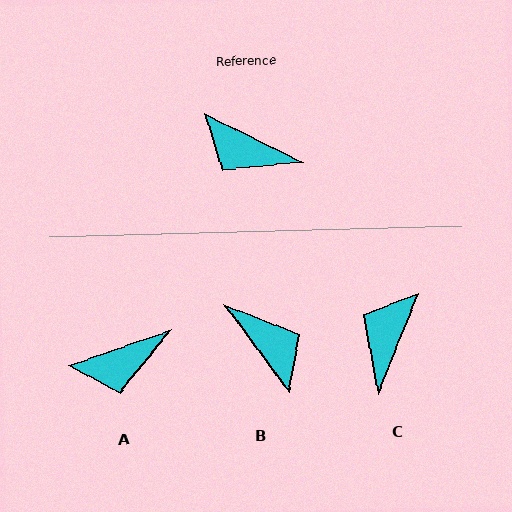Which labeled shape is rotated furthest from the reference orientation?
B, about 153 degrees away.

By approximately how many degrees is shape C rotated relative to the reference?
Approximately 85 degrees clockwise.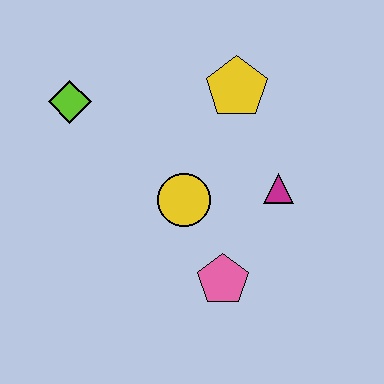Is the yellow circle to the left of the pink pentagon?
Yes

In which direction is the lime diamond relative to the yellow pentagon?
The lime diamond is to the left of the yellow pentagon.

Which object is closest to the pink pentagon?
The yellow circle is closest to the pink pentagon.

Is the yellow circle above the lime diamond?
No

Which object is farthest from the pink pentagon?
The lime diamond is farthest from the pink pentagon.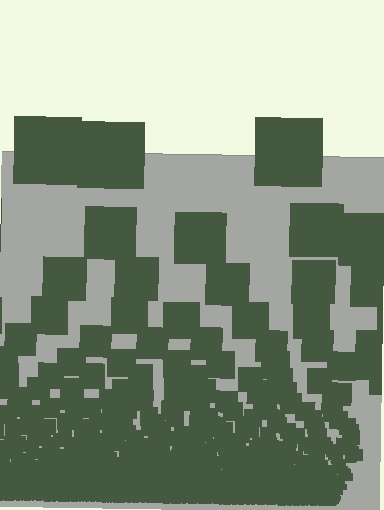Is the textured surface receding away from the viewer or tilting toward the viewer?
The surface appears to tilt toward the viewer. Texture elements get larger and sparser toward the top.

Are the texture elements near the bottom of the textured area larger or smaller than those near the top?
Smaller. The gradient is inverted — elements near the bottom are smaller and denser.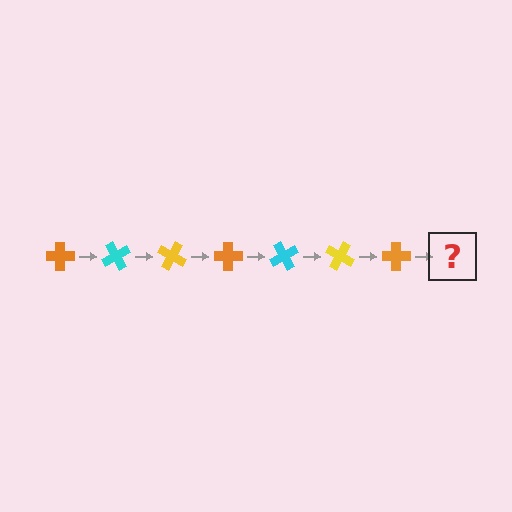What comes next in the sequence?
The next element should be a cyan cross, rotated 420 degrees from the start.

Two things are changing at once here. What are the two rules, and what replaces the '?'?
The two rules are that it rotates 60 degrees each step and the color cycles through orange, cyan, and yellow. The '?' should be a cyan cross, rotated 420 degrees from the start.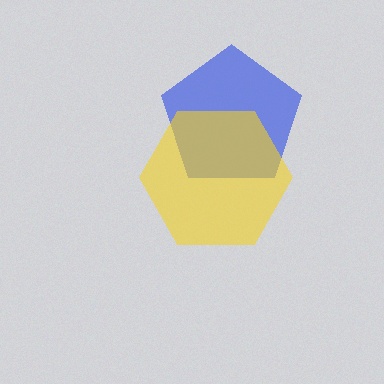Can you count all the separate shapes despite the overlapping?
Yes, there are 2 separate shapes.